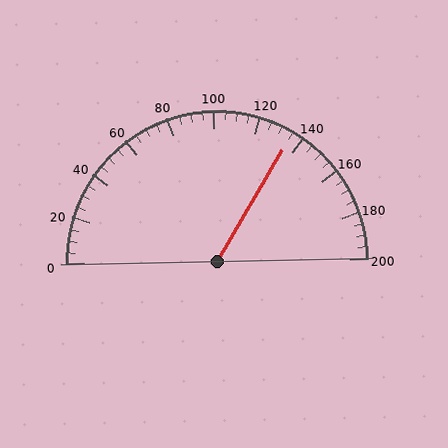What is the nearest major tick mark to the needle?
The nearest major tick mark is 140.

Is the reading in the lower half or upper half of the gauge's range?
The reading is in the upper half of the range (0 to 200).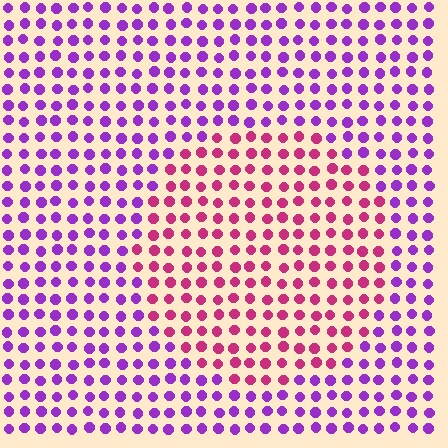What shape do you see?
I see a circle.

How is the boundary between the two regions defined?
The boundary is defined purely by a slight shift in hue (about 48 degrees). Spacing, size, and orientation are identical on both sides.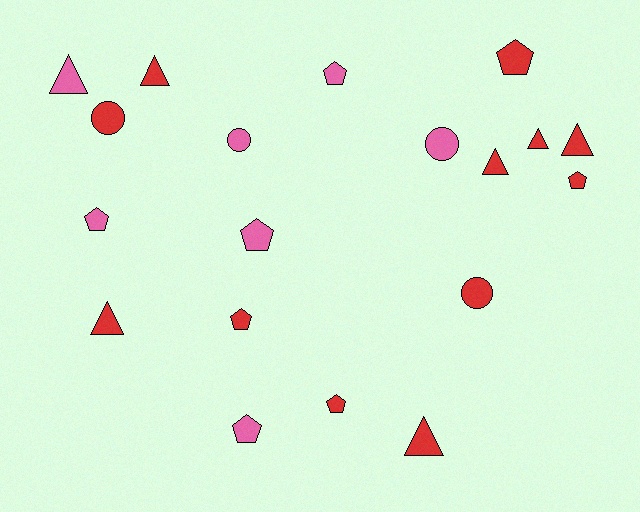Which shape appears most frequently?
Pentagon, with 8 objects.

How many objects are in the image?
There are 19 objects.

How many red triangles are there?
There are 6 red triangles.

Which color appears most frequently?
Red, with 12 objects.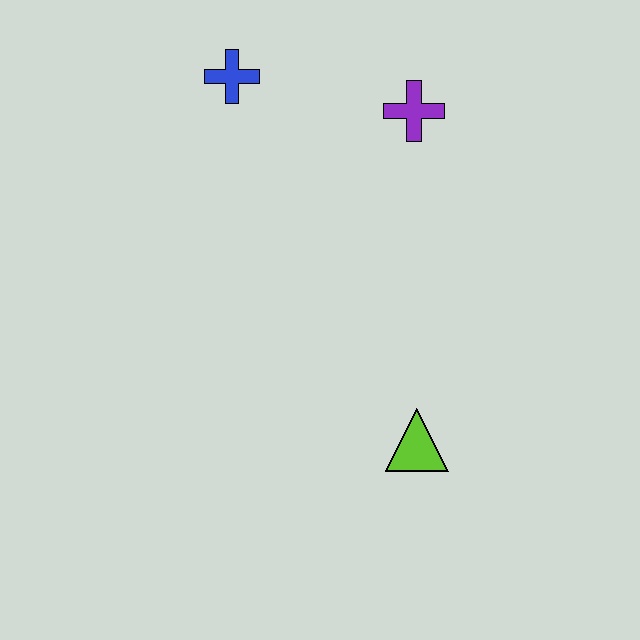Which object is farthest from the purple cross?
The lime triangle is farthest from the purple cross.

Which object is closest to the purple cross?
The blue cross is closest to the purple cross.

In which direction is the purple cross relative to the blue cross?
The purple cross is to the right of the blue cross.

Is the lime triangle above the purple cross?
No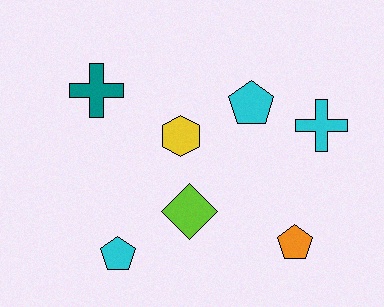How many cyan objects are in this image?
There are 3 cyan objects.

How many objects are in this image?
There are 7 objects.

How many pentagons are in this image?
There are 3 pentagons.